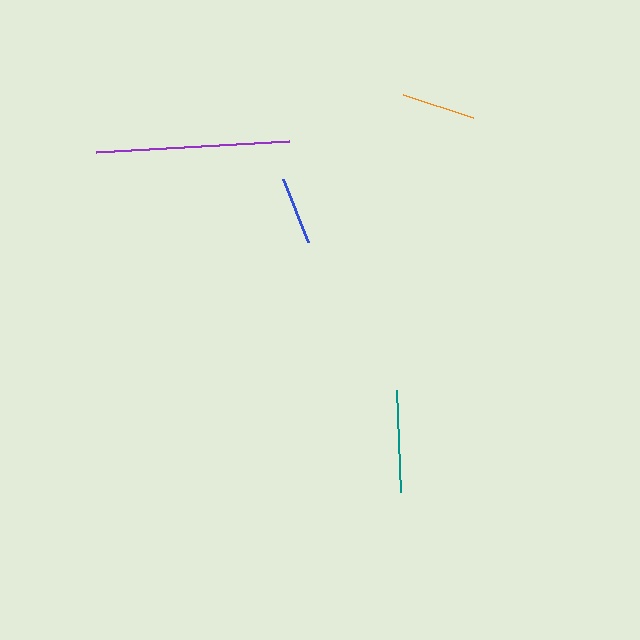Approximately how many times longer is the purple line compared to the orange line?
The purple line is approximately 2.6 times the length of the orange line.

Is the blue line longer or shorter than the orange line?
The orange line is longer than the blue line.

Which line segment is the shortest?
The blue line is the shortest at approximately 68 pixels.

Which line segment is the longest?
The purple line is the longest at approximately 193 pixels.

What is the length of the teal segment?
The teal segment is approximately 102 pixels long.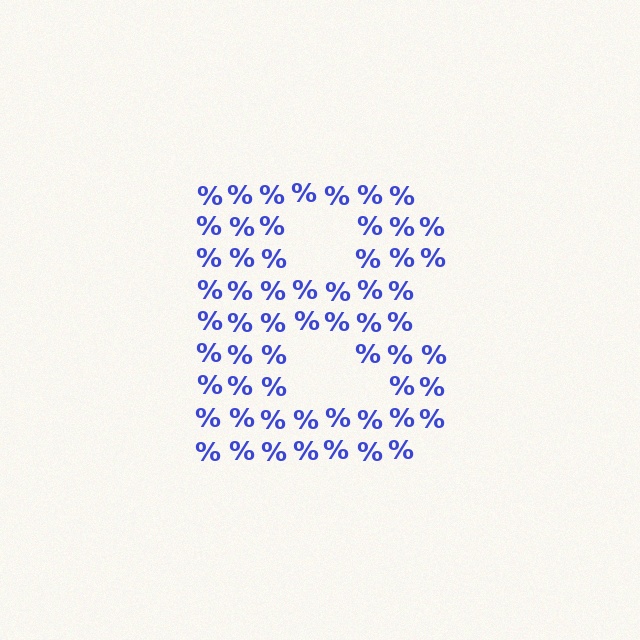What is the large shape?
The large shape is the letter B.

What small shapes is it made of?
It is made of small percent signs.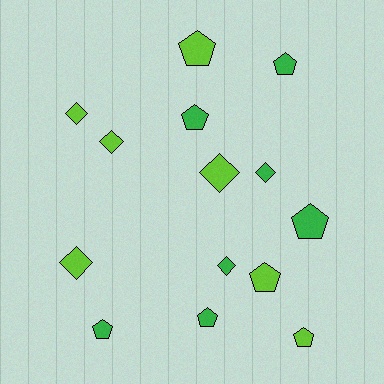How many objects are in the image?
There are 14 objects.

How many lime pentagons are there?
There are 3 lime pentagons.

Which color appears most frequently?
Green, with 7 objects.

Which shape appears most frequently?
Pentagon, with 8 objects.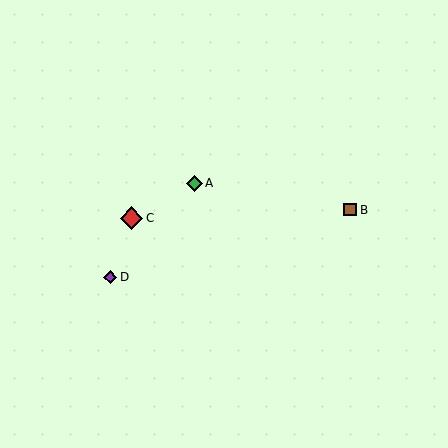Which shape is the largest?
The red diamond (labeled C) is the largest.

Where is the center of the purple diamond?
The center of the purple diamond is at (110, 277).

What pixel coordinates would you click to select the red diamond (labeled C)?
Click at (132, 218) to select the red diamond C.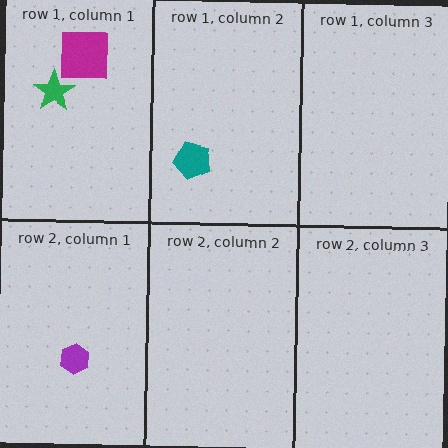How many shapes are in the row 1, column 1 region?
2.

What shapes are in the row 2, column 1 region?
The purple hexagon.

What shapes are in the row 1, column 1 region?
The green star, the magenta square.